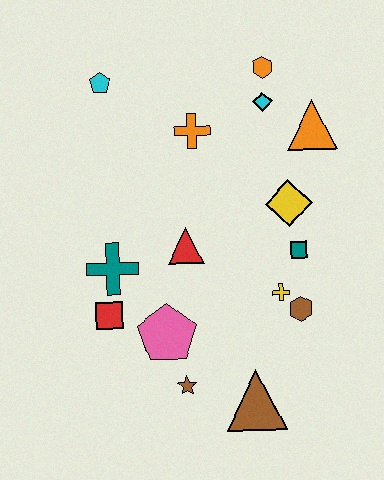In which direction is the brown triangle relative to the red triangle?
The brown triangle is below the red triangle.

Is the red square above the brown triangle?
Yes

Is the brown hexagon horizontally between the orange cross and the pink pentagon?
No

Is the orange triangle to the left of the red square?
No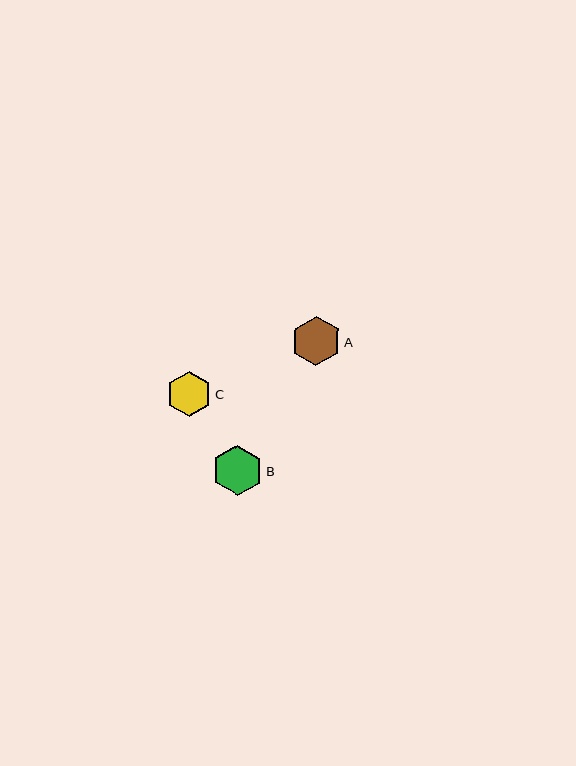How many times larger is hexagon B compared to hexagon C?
Hexagon B is approximately 1.1 times the size of hexagon C.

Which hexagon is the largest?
Hexagon B is the largest with a size of approximately 50 pixels.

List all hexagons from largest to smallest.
From largest to smallest: B, A, C.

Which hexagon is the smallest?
Hexagon C is the smallest with a size of approximately 46 pixels.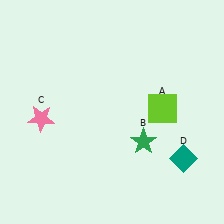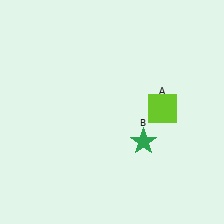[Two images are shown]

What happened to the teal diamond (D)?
The teal diamond (D) was removed in Image 2. It was in the bottom-right area of Image 1.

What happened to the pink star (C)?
The pink star (C) was removed in Image 2. It was in the bottom-left area of Image 1.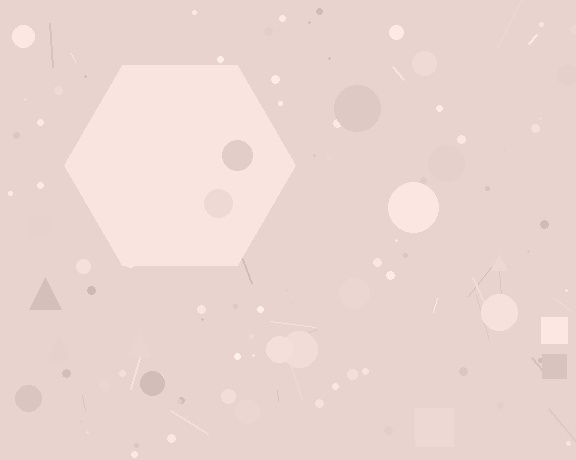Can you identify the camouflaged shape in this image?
The camouflaged shape is a hexagon.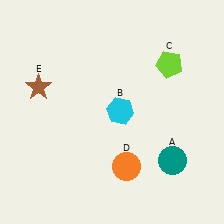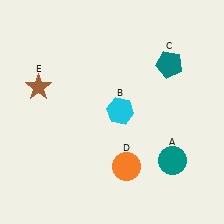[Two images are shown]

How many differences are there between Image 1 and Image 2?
There is 1 difference between the two images.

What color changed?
The pentagon (C) changed from lime in Image 1 to teal in Image 2.